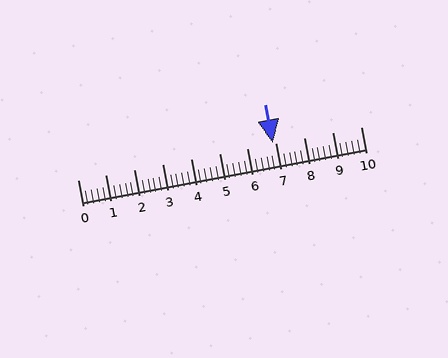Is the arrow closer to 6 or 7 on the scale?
The arrow is closer to 7.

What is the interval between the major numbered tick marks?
The major tick marks are spaced 1 units apart.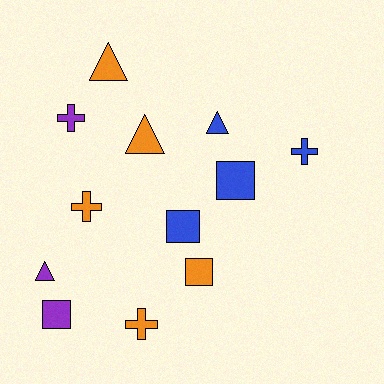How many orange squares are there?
There is 1 orange square.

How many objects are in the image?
There are 12 objects.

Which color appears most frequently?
Orange, with 5 objects.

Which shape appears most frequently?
Cross, with 4 objects.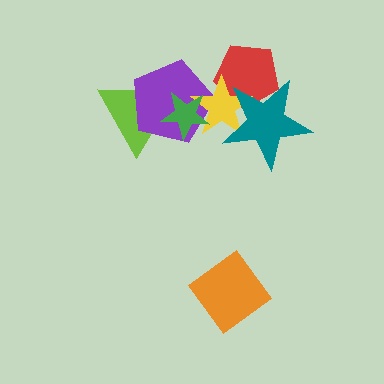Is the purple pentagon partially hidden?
Yes, it is partially covered by another shape.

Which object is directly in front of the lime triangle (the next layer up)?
The purple pentagon is directly in front of the lime triangle.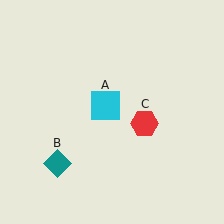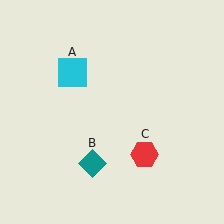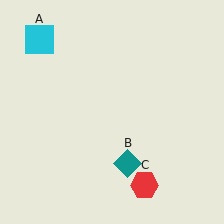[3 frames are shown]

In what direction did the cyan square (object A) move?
The cyan square (object A) moved up and to the left.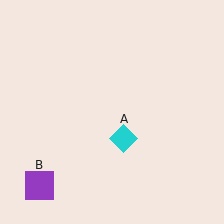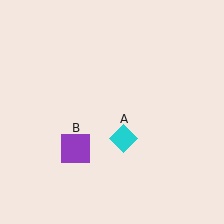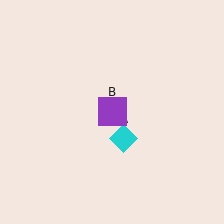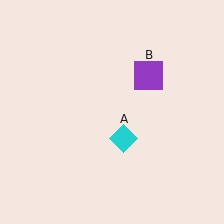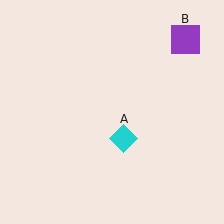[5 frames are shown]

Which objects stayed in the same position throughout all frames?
Cyan diamond (object A) remained stationary.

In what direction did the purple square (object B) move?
The purple square (object B) moved up and to the right.